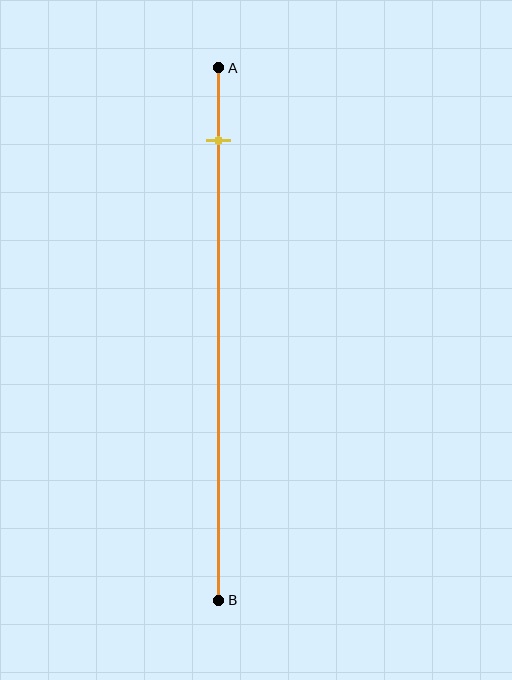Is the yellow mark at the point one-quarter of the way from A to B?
No, the mark is at about 15% from A, not at the 25% one-quarter point.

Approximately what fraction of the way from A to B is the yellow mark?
The yellow mark is approximately 15% of the way from A to B.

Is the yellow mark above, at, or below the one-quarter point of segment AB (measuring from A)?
The yellow mark is above the one-quarter point of segment AB.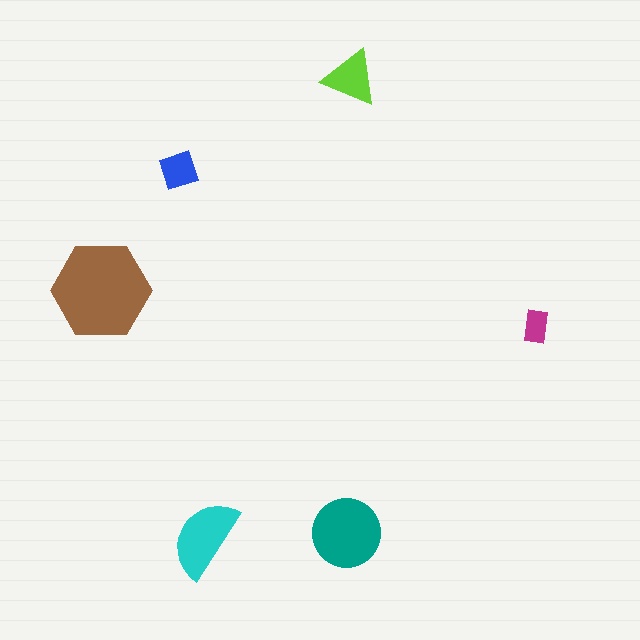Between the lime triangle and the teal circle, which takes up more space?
The teal circle.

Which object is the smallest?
The magenta rectangle.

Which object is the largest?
The brown hexagon.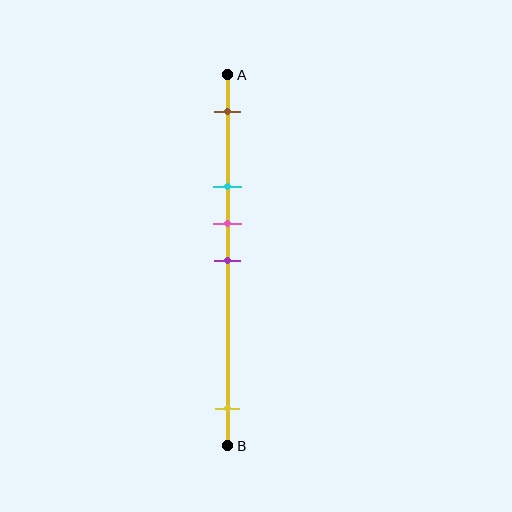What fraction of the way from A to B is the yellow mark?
The yellow mark is approximately 90% (0.9) of the way from A to B.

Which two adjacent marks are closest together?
The pink and purple marks are the closest adjacent pair.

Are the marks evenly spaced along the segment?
No, the marks are not evenly spaced.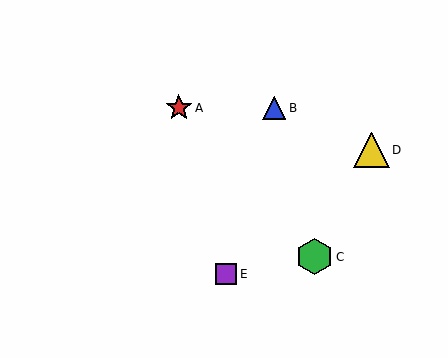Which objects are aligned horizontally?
Objects A, B are aligned horizontally.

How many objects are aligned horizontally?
2 objects (A, B) are aligned horizontally.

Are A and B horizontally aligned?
Yes, both are at y≈108.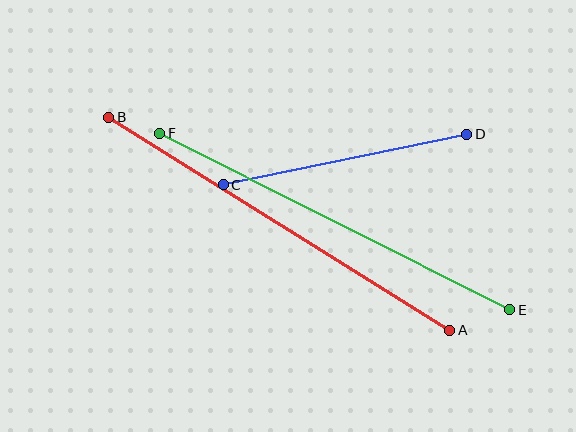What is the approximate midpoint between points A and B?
The midpoint is at approximately (279, 224) pixels.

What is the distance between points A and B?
The distance is approximately 402 pixels.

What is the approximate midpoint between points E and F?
The midpoint is at approximately (335, 221) pixels.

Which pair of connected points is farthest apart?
Points A and B are farthest apart.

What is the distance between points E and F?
The distance is approximately 392 pixels.